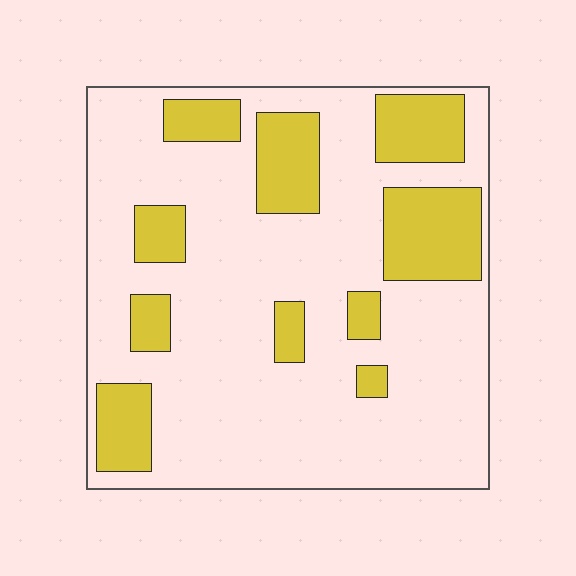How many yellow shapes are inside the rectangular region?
10.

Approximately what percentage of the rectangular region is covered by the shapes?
Approximately 25%.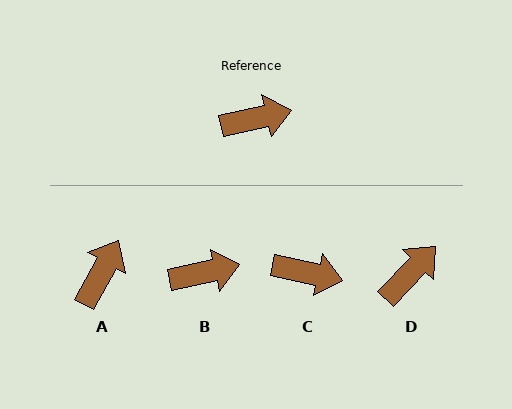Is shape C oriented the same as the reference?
No, it is off by about 25 degrees.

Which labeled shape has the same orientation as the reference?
B.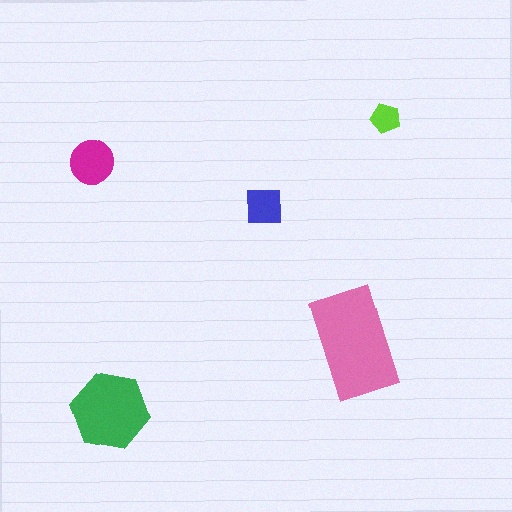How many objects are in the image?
There are 5 objects in the image.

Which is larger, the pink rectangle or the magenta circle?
The pink rectangle.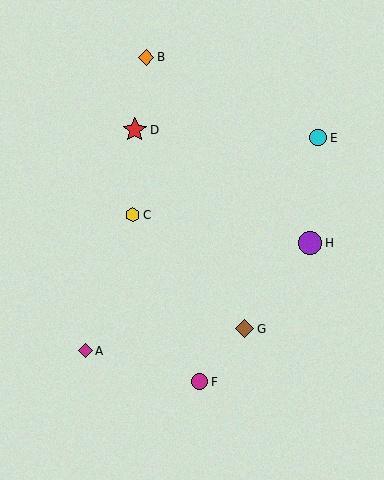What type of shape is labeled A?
Shape A is a magenta diamond.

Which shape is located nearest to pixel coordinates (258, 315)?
The brown diamond (labeled G) at (245, 329) is nearest to that location.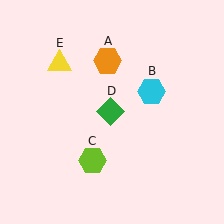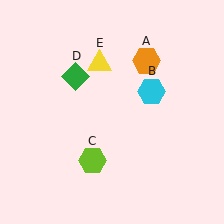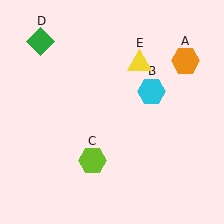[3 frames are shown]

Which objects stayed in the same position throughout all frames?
Cyan hexagon (object B) and lime hexagon (object C) remained stationary.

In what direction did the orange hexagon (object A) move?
The orange hexagon (object A) moved right.